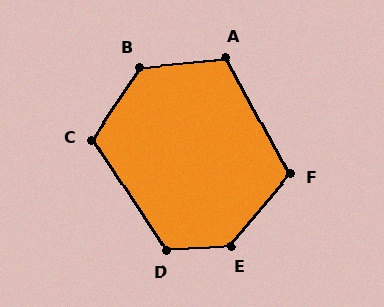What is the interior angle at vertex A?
Approximately 113 degrees (obtuse).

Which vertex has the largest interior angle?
E, at approximately 133 degrees.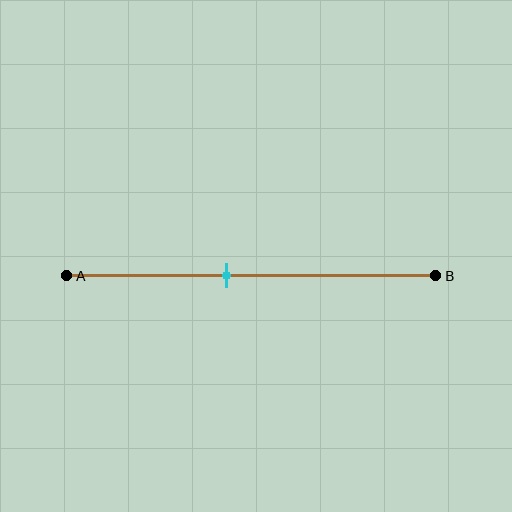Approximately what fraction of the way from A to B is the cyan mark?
The cyan mark is approximately 45% of the way from A to B.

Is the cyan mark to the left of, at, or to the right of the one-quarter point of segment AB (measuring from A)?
The cyan mark is to the right of the one-quarter point of segment AB.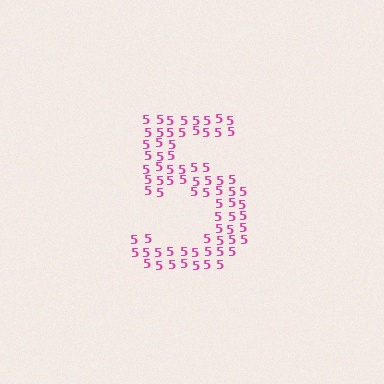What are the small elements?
The small elements are digit 5's.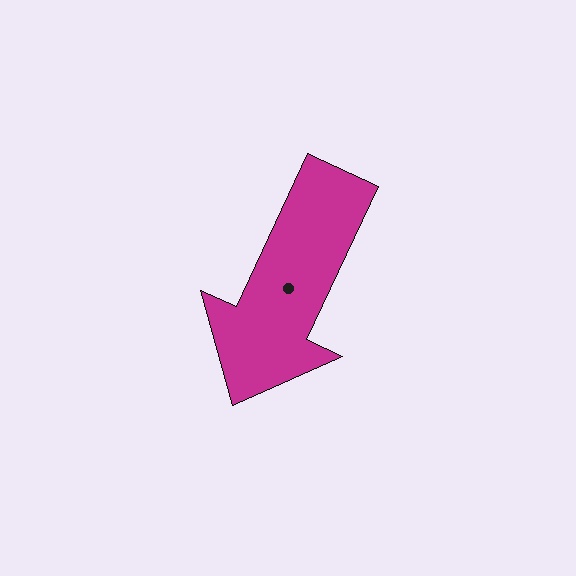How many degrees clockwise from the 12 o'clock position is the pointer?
Approximately 205 degrees.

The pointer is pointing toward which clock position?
Roughly 7 o'clock.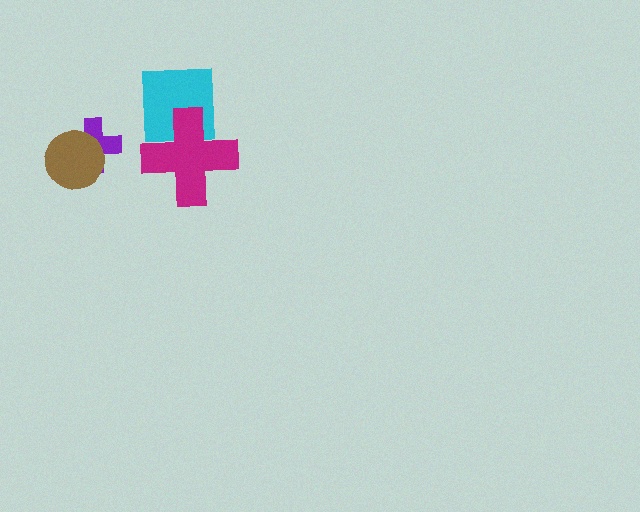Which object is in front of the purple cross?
The brown circle is in front of the purple cross.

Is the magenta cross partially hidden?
No, no other shape covers it.